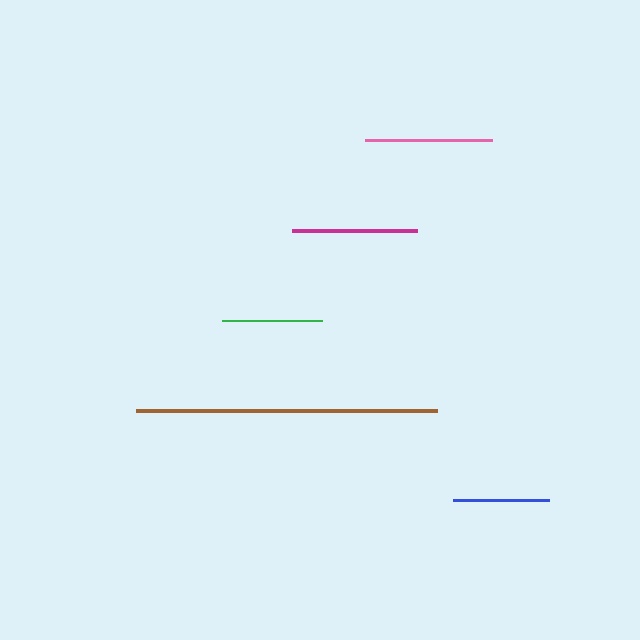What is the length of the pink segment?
The pink segment is approximately 127 pixels long.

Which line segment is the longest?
The brown line is the longest at approximately 301 pixels.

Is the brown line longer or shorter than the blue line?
The brown line is longer than the blue line.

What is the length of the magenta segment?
The magenta segment is approximately 125 pixels long.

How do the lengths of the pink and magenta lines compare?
The pink and magenta lines are approximately the same length.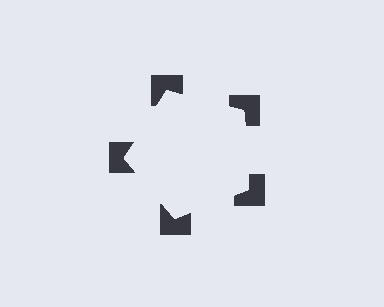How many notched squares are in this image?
There are 5 — one at each vertex of the illusory pentagon.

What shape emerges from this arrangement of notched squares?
An illusory pentagon — its edges are inferred from the aligned wedge cuts in the notched squares, not physically drawn.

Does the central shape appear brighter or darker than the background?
It typically appears slightly brighter than the background, even though no actual brightness change is drawn.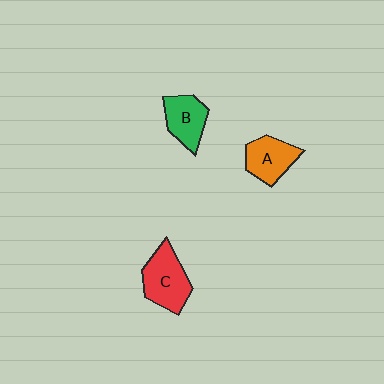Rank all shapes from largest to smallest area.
From largest to smallest: C (red), A (orange), B (green).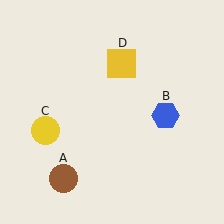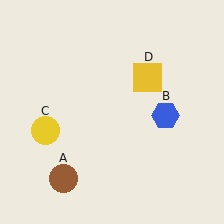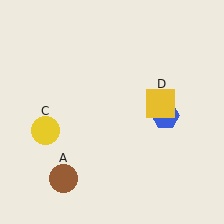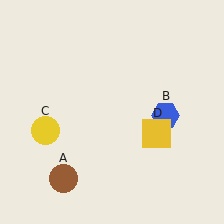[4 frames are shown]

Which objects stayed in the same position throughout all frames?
Brown circle (object A) and blue hexagon (object B) and yellow circle (object C) remained stationary.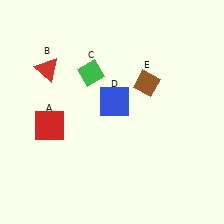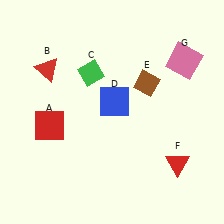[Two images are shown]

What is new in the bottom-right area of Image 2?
A red triangle (F) was added in the bottom-right area of Image 2.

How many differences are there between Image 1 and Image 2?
There are 2 differences between the two images.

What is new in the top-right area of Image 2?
A pink square (G) was added in the top-right area of Image 2.